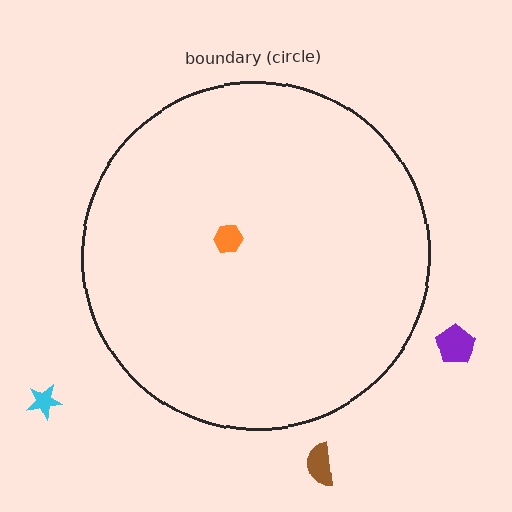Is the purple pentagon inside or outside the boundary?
Outside.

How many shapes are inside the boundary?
1 inside, 3 outside.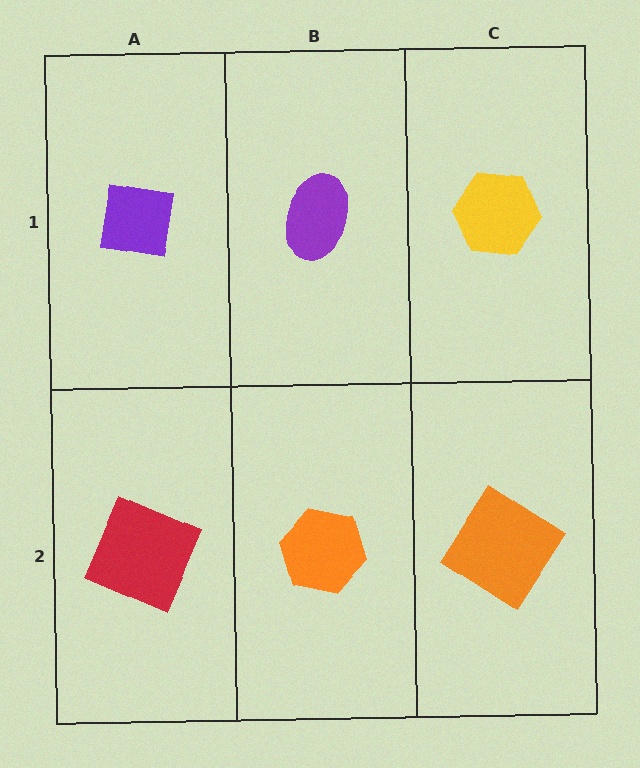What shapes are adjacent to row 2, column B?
A purple ellipse (row 1, column B), a red square (row 2, column A), an orange diamond (row 2, column C).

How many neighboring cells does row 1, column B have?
3.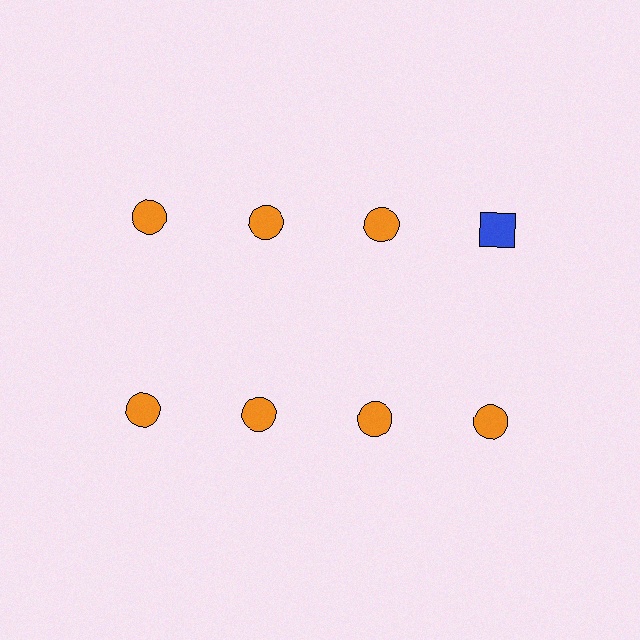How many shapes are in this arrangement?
There are 8 shapes arranged in a grid pattern.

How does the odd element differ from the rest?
It differs in both color (blue instead of orange) and shape (square instead of circle).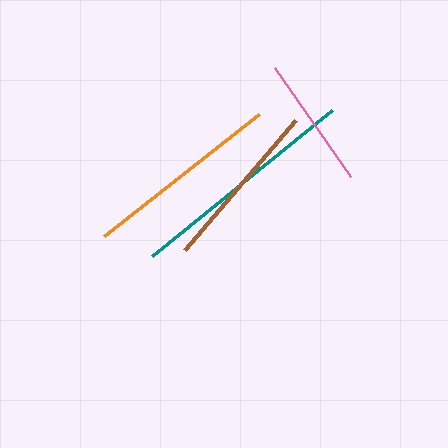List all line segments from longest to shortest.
From longest to shortest: teal, orange, brown, pink.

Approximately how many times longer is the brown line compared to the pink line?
The brown line is approximately 1.3 times the length of the pink line.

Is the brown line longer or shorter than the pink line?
The brown line is longer than the pink line.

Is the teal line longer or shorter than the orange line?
The teal line is longer than the orange line.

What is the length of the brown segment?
The brown segment is approximately 171 pixels long.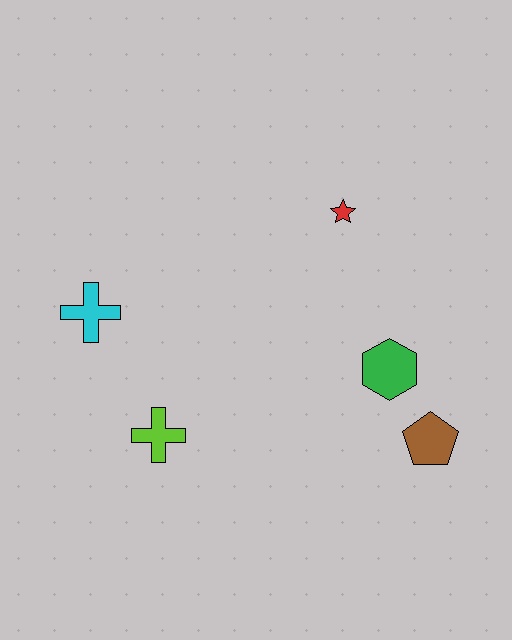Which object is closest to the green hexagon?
The brown pentagon is closest to the green hexagon.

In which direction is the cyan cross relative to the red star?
The cyan cross is to the left of the red star.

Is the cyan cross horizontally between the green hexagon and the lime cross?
No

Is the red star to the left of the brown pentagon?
Yes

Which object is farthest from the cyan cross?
The brown pentagon is farthest from the cyan cross.